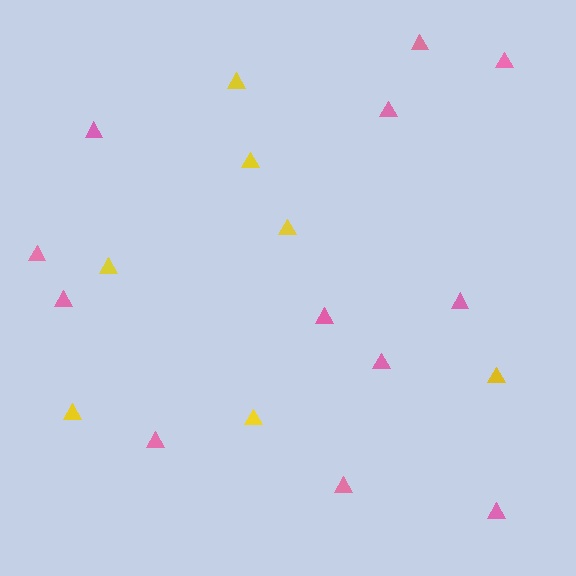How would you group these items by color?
There are 2 groups: one group of pink triangles (12) and one group of yellow triangles (7).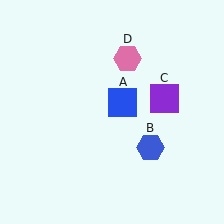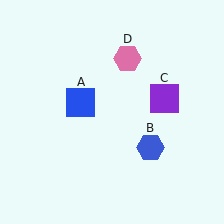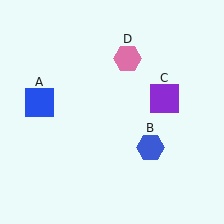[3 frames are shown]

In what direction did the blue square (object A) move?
The blue square (object A) moved left.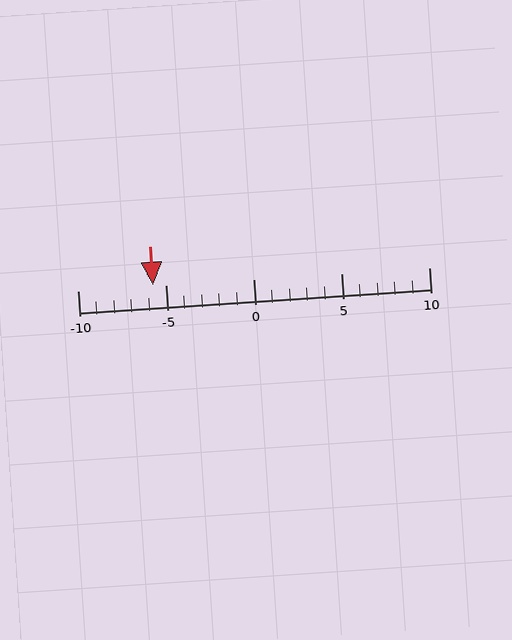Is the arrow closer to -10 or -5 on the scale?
The arrow is closer to -5.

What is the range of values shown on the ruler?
The ruler shows values from -10 to 10.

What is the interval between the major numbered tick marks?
The major tick marks are spaced 5 units apart.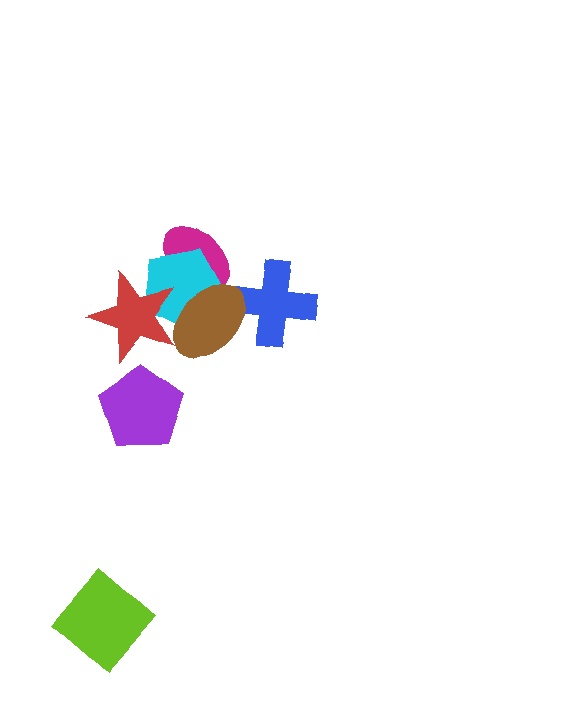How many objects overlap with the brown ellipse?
4 objects overlap with the brown ellipse.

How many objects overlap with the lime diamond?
0 objects overlap with the lime diamond.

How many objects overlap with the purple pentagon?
0 objects overlap with the purple pentagon.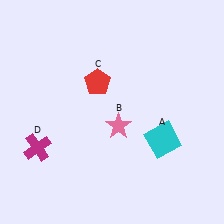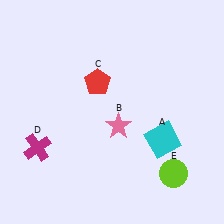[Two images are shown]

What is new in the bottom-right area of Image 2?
A lime circle (E) was added in the bottom-right area of Image 2.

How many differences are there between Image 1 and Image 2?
There is 1 difference between the two images.